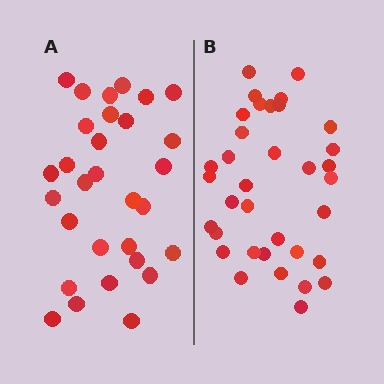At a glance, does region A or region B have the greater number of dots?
Region B (the right region) has more dots.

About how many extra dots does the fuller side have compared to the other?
Region B has about 5 more dots than region A.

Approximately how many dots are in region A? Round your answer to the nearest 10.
About 30 dots.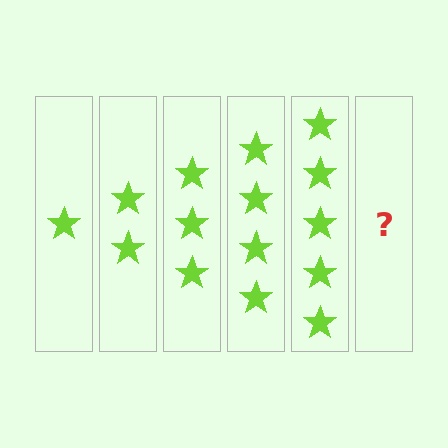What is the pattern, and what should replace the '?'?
The pattern is that each step adds one more star. The '?' should be 6 stars.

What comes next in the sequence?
The next element should be 6 stars.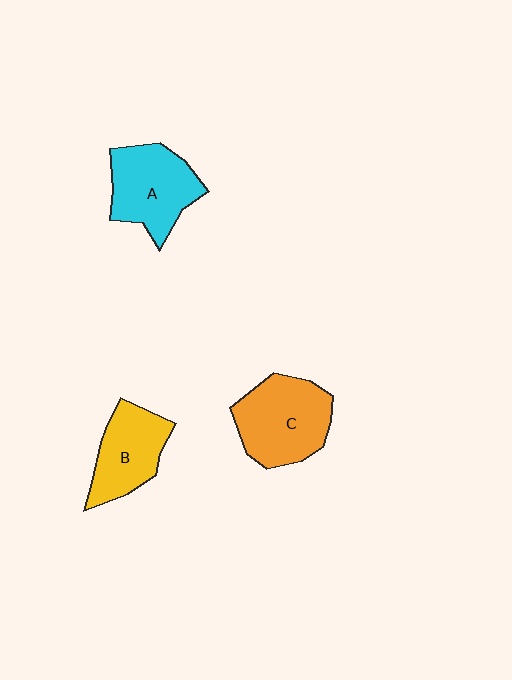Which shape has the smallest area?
Shape B (yellow).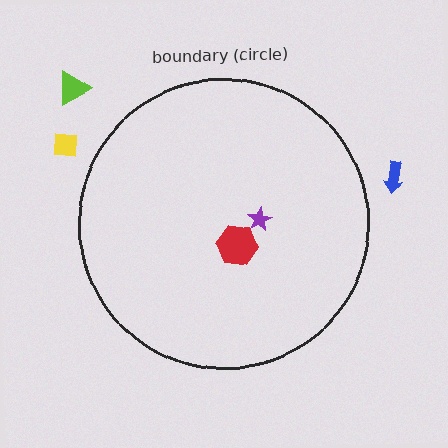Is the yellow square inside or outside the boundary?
Outside.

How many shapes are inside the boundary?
2 inside, 3 outside.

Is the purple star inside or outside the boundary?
Inside.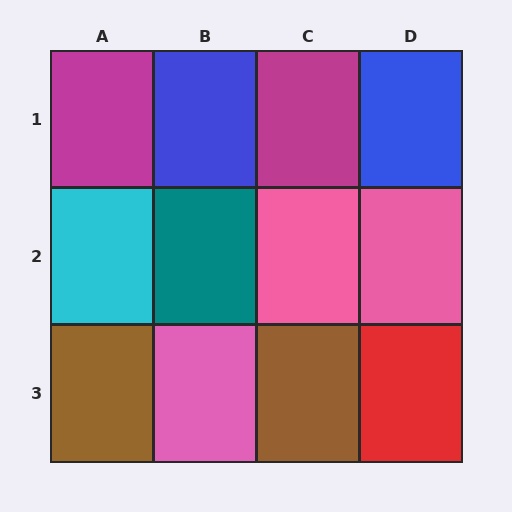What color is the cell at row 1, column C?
Magenta.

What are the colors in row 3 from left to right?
Brown, pink, brown, red.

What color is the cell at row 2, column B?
Teal.